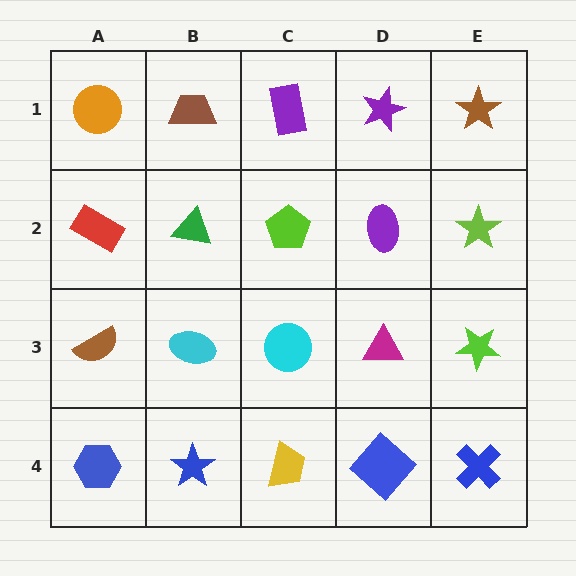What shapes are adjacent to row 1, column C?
A lime pentagon (row 2, column C), a brown trapezoid (row 1, column B), a purple star (row 1, column D).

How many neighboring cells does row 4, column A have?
2.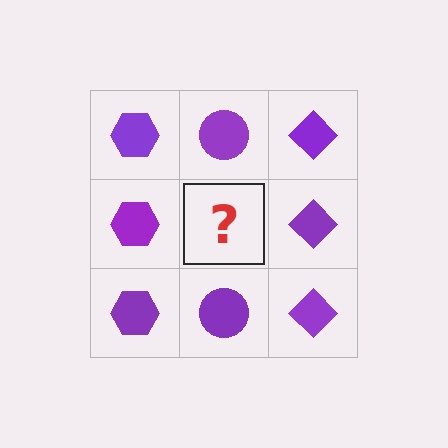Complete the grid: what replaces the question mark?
The question mark should be replaced with a purple circle.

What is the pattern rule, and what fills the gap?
The rule is that each column has a consistent shape. The gap should be filled with a purple circle.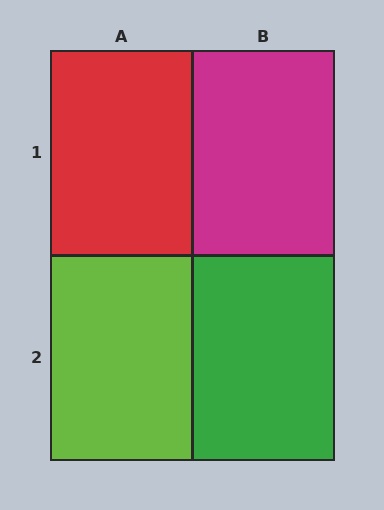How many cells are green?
1 cell is green.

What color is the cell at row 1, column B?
Magenta.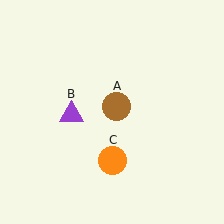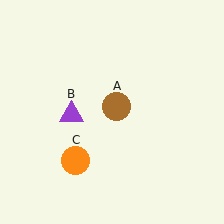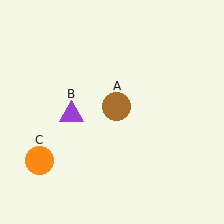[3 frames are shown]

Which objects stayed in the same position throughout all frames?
Brown circle (object A) and purple triangle (object B) remained stationary.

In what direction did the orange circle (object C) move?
The orange circle (object C) moved left.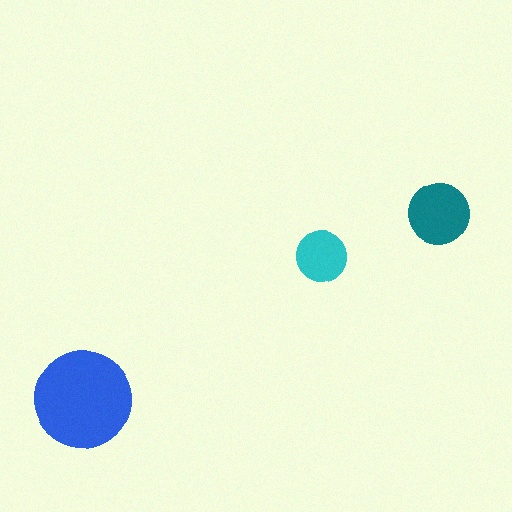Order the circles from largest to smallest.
the blue one, the teal one, the cyan one.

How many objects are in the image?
There are 3 objects in the image.